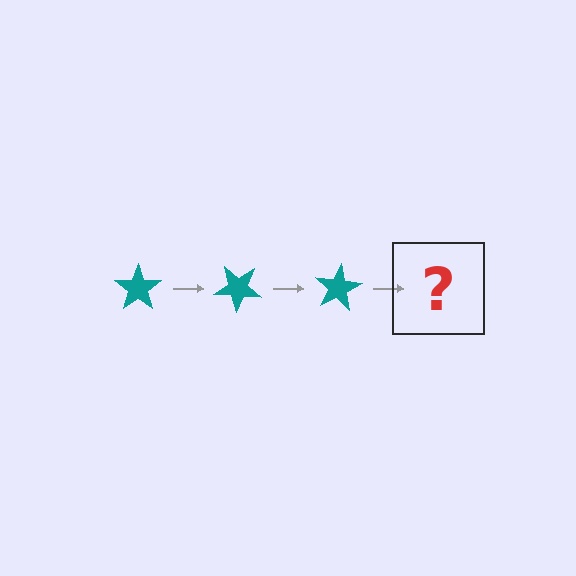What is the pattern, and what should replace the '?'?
The pattern is that the star rotates 40 degrees each step. The '?' should be a teal star rotated 120 degrees.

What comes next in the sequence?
The next element should be a teal star rotated 120 degrees.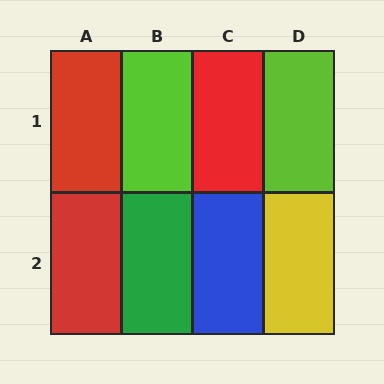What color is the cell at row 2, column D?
Yellow.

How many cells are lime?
2 cells are lime.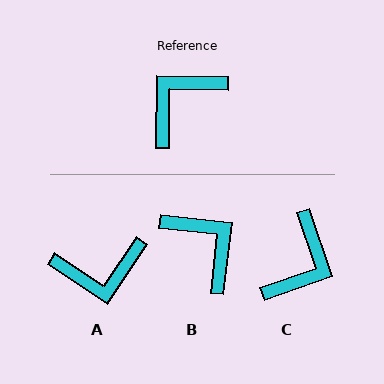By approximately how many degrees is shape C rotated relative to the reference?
Approximately 160 degrees clockwise.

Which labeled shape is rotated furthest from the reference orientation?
C, about 160 degrees away.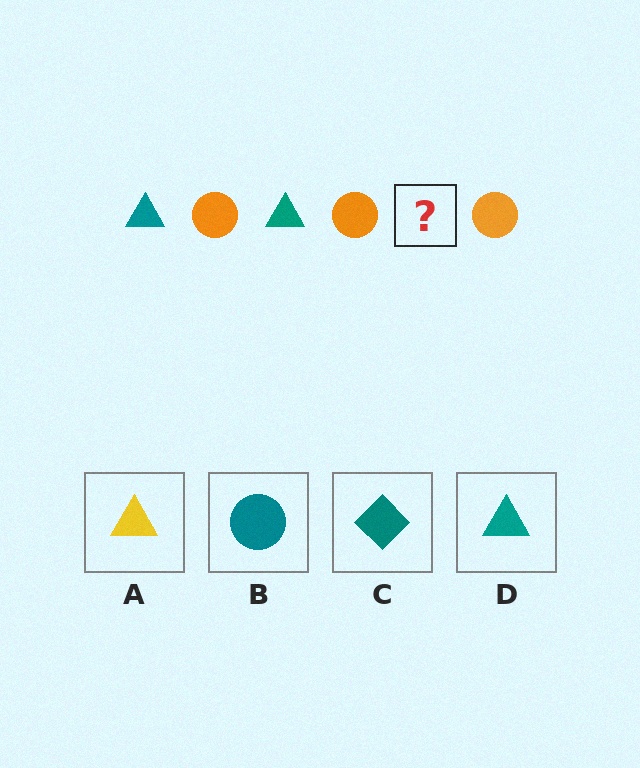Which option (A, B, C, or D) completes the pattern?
D.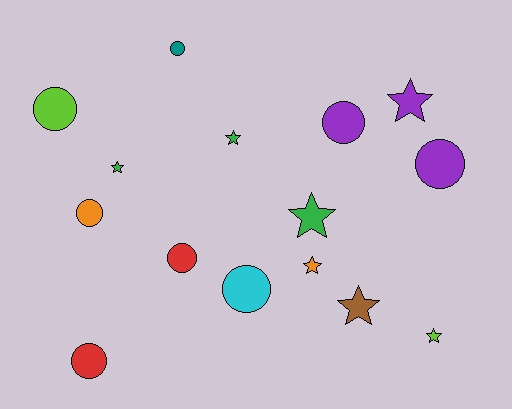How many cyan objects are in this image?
There is 1 cyan object.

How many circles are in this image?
There are 8 circles.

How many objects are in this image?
There are 15 objects.